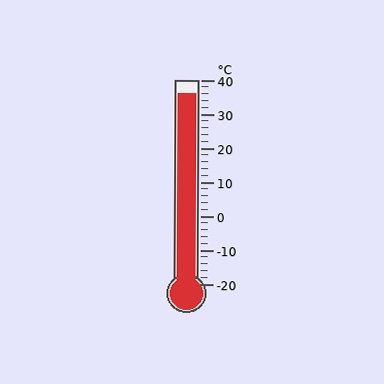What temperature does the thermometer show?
The thermometer shows approximately 36°C.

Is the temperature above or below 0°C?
The temperature is above 0°C.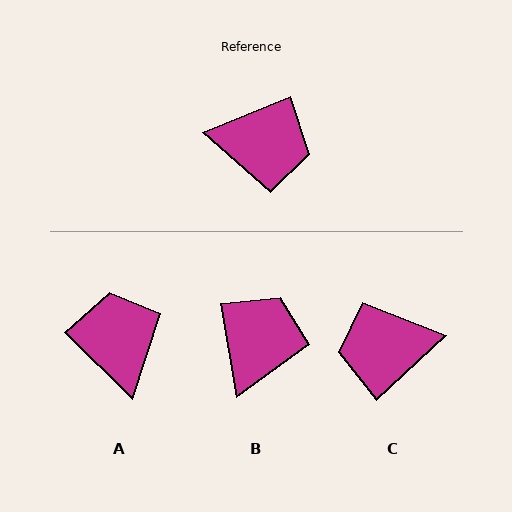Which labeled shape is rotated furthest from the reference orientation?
C, about 160 degrees away.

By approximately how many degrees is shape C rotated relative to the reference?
Approximately 160 degrees clockwise.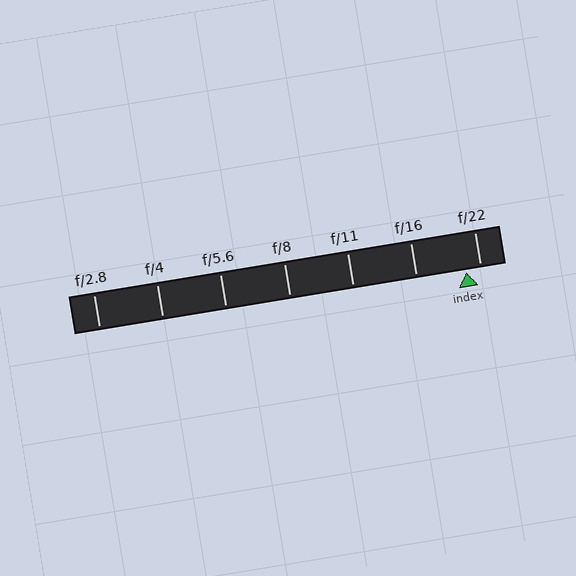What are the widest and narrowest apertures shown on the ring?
The widest aperture shown is f/2.8 and the narrowest is f/22.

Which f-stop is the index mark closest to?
The index mark is closest to f/22.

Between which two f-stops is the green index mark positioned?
The index mark is between f/16 and f/22.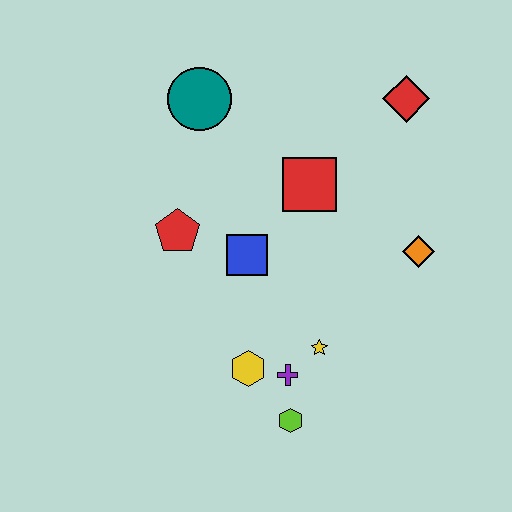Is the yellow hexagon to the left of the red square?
Yes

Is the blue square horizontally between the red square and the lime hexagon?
No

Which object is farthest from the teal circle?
The lime hexagon is farthest from the teal circle.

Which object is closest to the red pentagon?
The blue square is closest to the red pentagon.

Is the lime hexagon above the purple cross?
No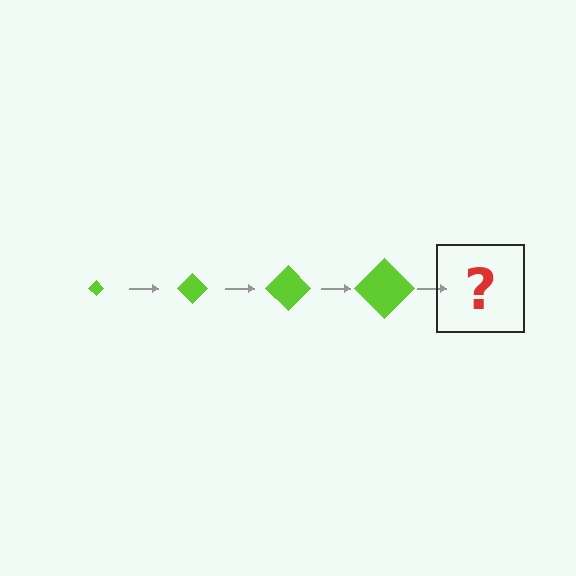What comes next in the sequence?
The next element should be a lime diamond, larger than the previous one.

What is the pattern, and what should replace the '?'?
The pattern is that the diamond gets progressively larger each step. The '?' should be a lime diamond, larger than the previous one.